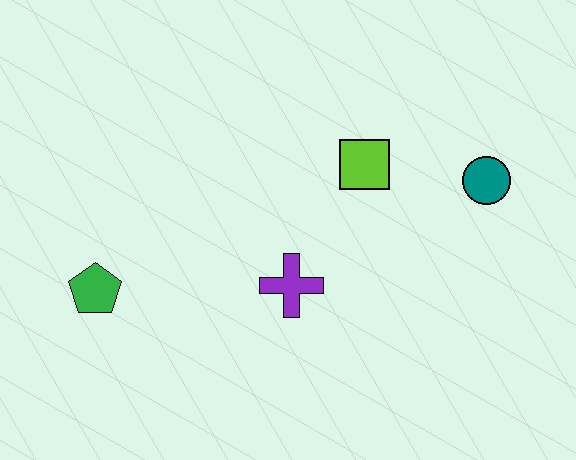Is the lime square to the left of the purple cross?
No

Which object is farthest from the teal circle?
The green pentagon is farthest from the teal circle.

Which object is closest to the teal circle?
The lime square is closest to the teal circle.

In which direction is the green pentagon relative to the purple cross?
The green pentagon is to the left of the purple cross.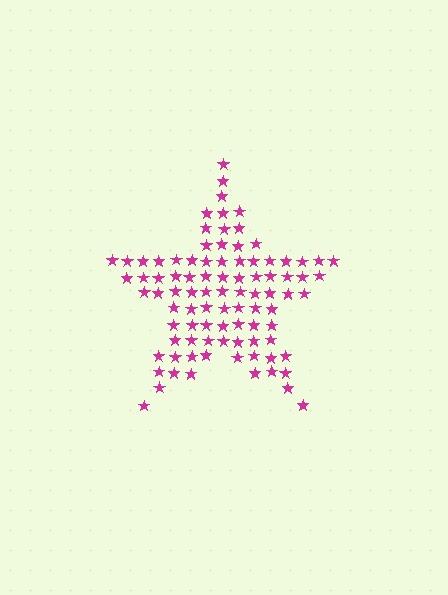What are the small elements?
The small elements are stars.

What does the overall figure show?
The overall figure shows a star.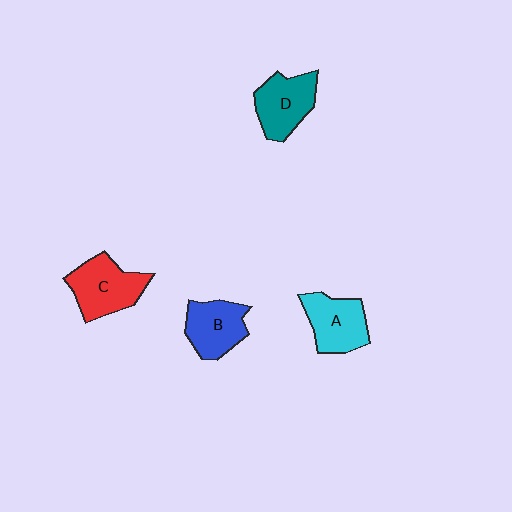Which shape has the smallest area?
Shape B (blue).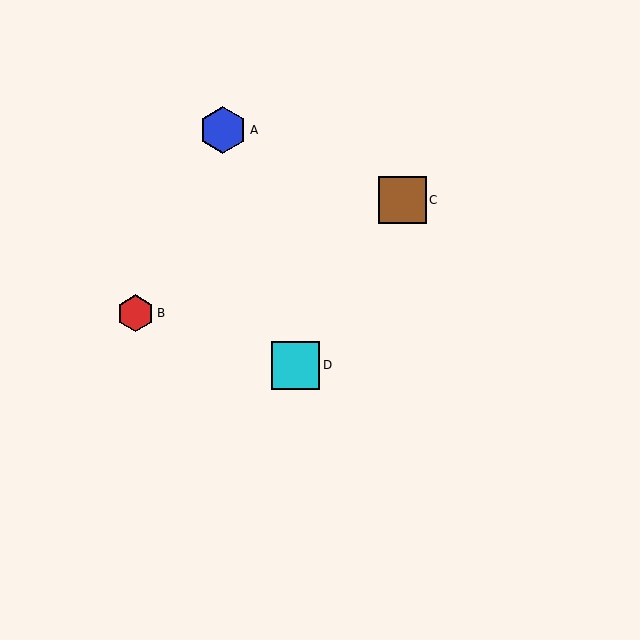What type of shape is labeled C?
Shape C is a brown square.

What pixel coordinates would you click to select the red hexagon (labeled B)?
Click at (136, 313) to select the red hexagon B.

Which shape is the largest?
The cyan square (labeled D) is the largest.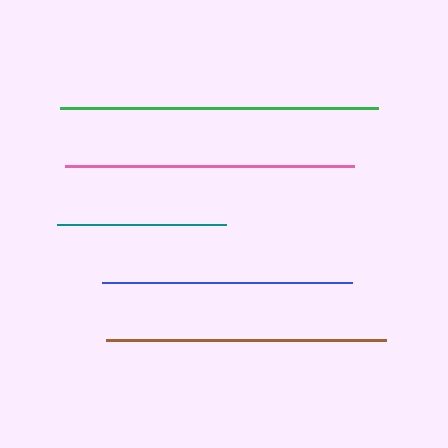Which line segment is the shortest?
The teal line is the shortest at approximately 169 pixels.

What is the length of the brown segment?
The brown segment is approximately 280 pixels long.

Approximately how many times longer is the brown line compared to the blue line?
The brown line is approximately 1.1 times the length of the blue line.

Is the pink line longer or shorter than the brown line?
The pink line is longer than the brown line.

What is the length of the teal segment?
The teal segment is approximately 169 pixels long.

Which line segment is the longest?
The green line is the longest at approximately 319 pixels.